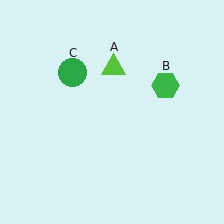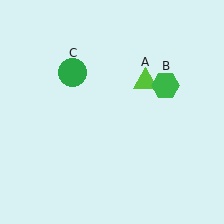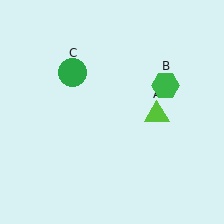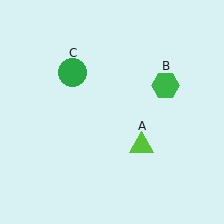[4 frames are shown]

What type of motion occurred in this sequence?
The lime triangle (object A) rotated clockwise around the center of the scene.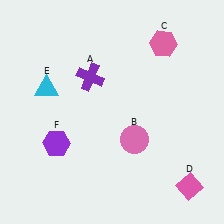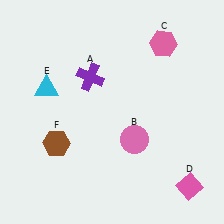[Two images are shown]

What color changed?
The hexagon (F) changed from purple in Image 1 to brown in Image 2.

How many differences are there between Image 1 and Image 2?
There is 1 difference between the two images.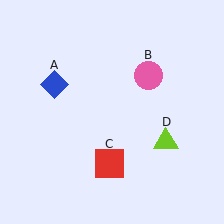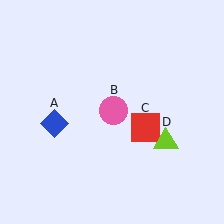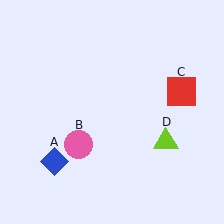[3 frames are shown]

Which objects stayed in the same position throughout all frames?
Lime triangle (object D) remained stationary.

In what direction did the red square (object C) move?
The red square (object C) moved up and to the right.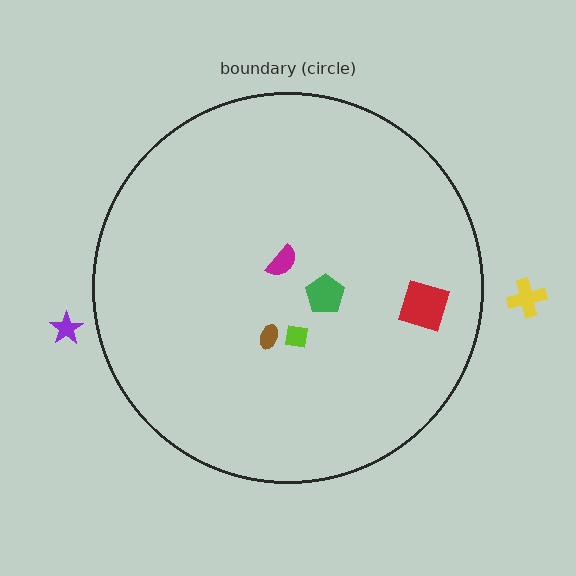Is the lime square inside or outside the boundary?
Inside.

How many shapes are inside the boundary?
5 inside, 2 outside.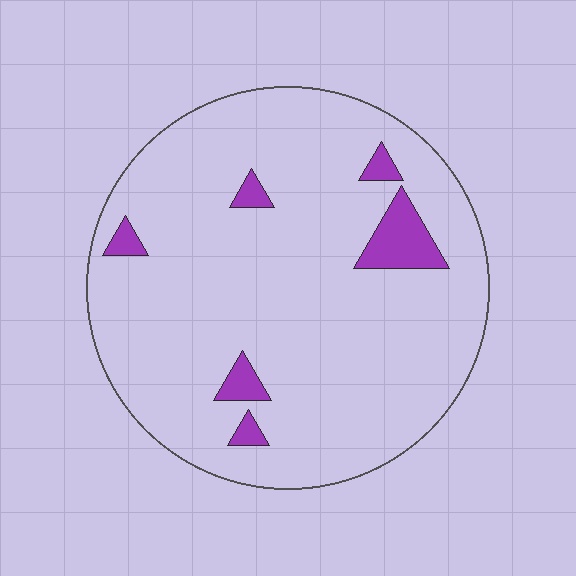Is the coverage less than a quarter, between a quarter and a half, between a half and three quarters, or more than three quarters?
Less than a quarter.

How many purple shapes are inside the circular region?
6.